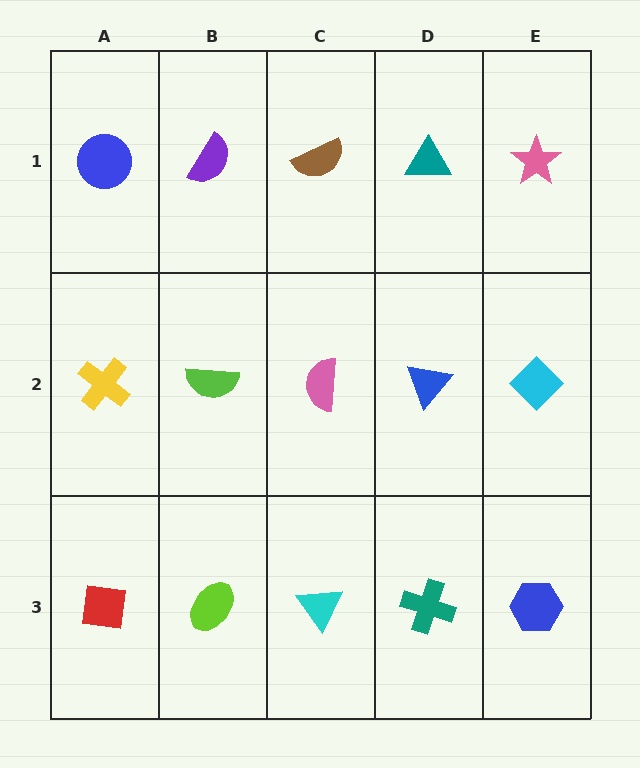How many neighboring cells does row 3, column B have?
3.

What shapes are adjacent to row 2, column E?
A pink star (row 1, column E), a blue hexagon (row 3, column E), a blue triangle (row 2, column D).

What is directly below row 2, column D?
A teal cross.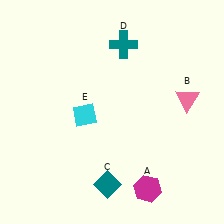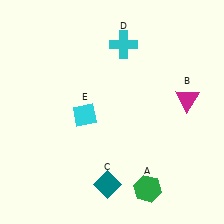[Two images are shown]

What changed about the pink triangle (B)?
In Image 1, B is pink. In Image 2, it changed to magenta.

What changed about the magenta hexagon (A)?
In Image 1, A is magenta. In Image 2, it changed to green.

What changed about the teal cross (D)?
In Image 1, D is teal. In Image 2, it changed to cyan.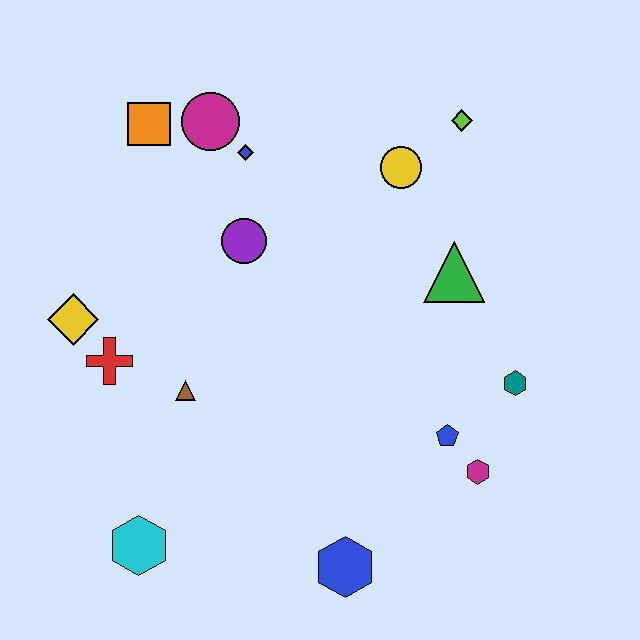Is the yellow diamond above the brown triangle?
Yes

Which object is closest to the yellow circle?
The lime diamond is closest to the yellow circle.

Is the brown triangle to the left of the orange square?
No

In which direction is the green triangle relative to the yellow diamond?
The green triangle is to the right of the yellow diamond.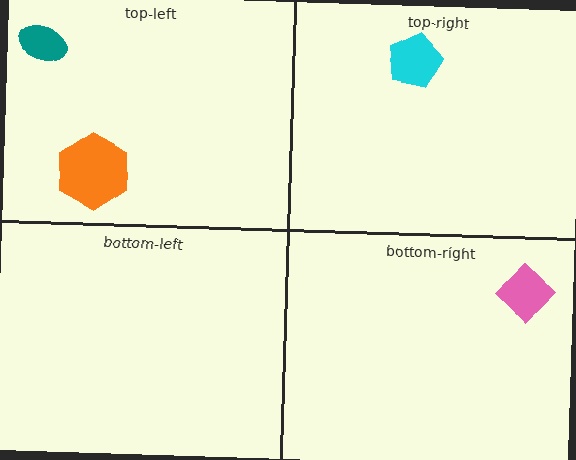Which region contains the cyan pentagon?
The top-right region.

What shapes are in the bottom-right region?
The pink diamond.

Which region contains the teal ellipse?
The top-left region.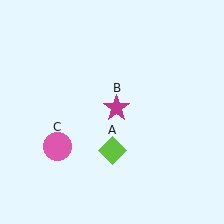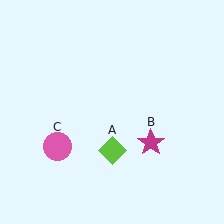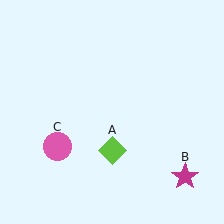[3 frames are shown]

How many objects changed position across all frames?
1 object changed position: magenta star (object B).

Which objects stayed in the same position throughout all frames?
Lime diamond (object A) and pink circle (object C) remained stationary.